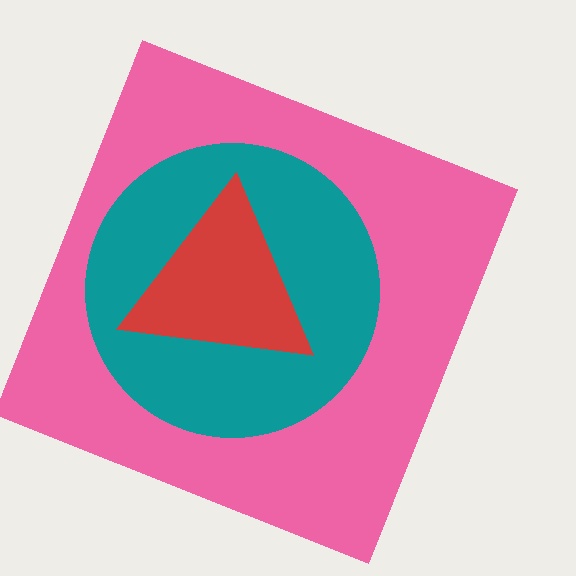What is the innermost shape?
The red triangle.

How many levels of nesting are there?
3.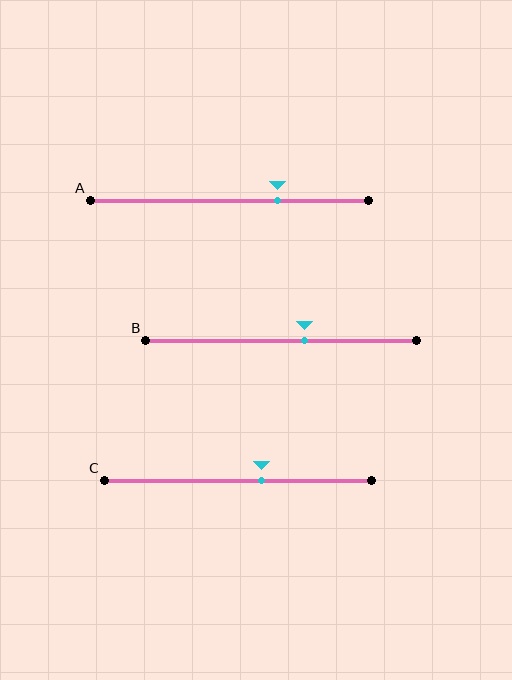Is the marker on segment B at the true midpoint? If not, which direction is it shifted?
No, the marker on segment B is shifted to the right by about 9% of the segment length.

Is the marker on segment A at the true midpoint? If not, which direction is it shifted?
No, the marker on segment A is shifted to the right by about 17% of the segment length.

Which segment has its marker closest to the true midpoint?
Segment B has its marker closest to the true midpoint.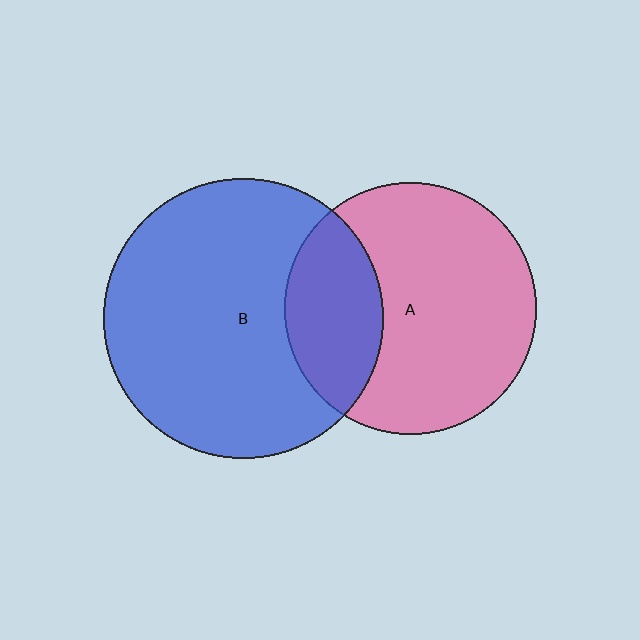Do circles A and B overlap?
Yes.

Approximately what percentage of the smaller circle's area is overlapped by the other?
Approximately 30%.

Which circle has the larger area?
Circle B (blue).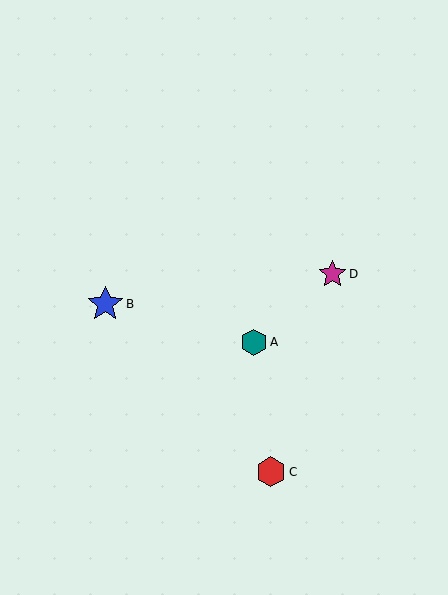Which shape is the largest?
The blue star (labeled B) is the largest.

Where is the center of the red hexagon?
The center of the red hexagon is at (271, 472).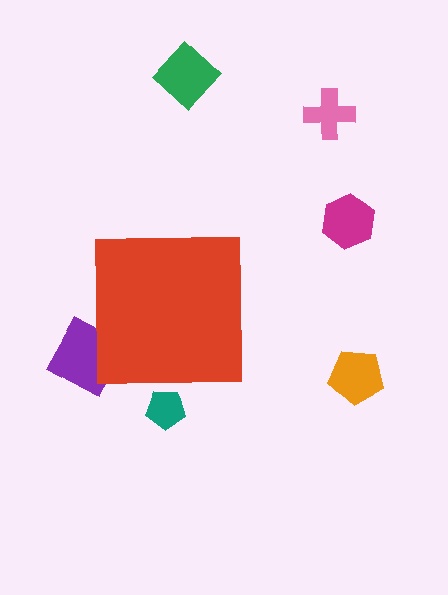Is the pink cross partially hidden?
No, the pink cross is fully visible.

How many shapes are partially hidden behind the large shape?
2 shapes are partially hidden.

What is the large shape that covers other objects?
A red square.